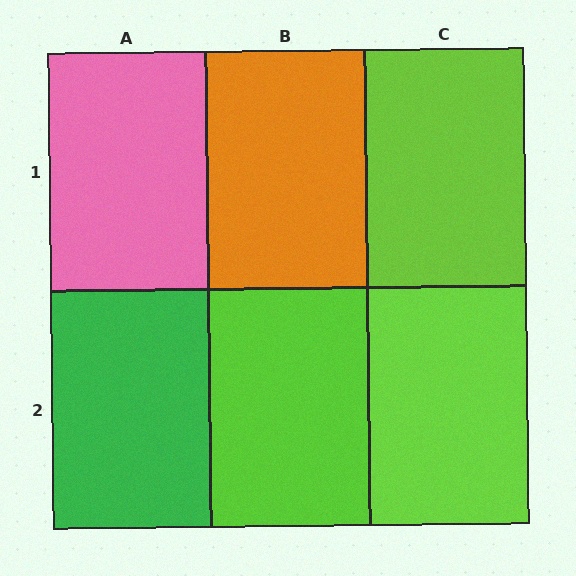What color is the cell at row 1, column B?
Orange.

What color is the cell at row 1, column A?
Pink.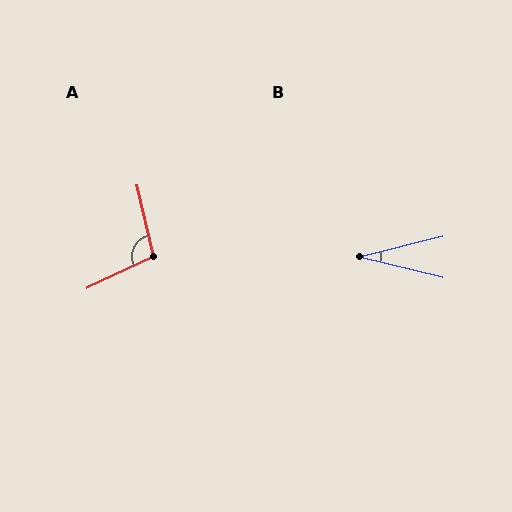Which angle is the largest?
A, at approximately 103 degrees.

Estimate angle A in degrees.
Approximately 103 degrees.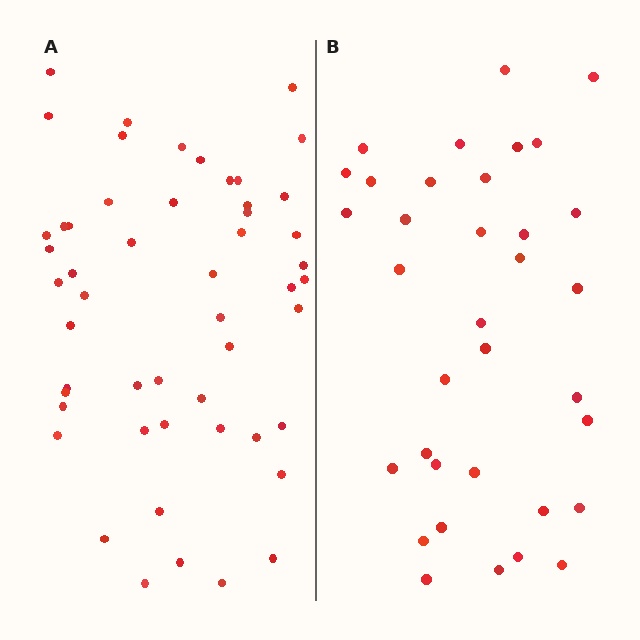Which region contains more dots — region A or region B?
Region A (the left region) has more dots.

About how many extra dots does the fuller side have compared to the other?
Region A has approximately 15 more dots than region B.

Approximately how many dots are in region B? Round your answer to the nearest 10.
About 40 dots. (The exact count is 35, which rounds to 40.)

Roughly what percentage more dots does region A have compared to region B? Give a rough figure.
About 50% more.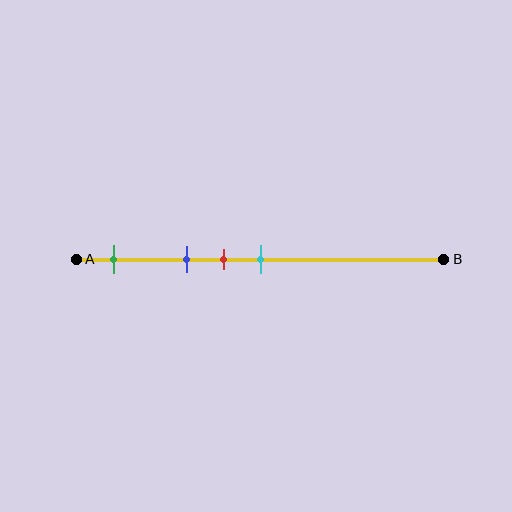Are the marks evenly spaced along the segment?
No, the marks are not evenly spaced.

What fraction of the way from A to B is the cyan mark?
The cyan mark is approximately 50% (0.5) of the way from A to B.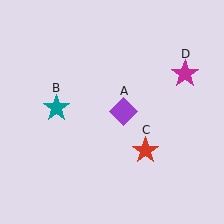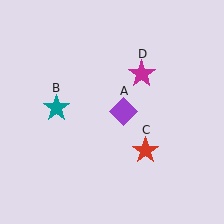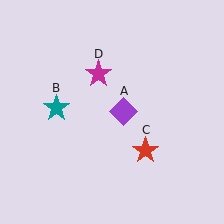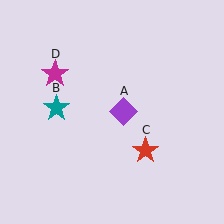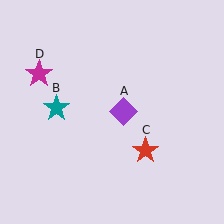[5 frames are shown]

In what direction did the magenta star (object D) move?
The magenta star (object D) moved left.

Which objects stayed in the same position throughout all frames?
Purple diamond (object A) and teal star (object B) and red star (object C) remained stationary.